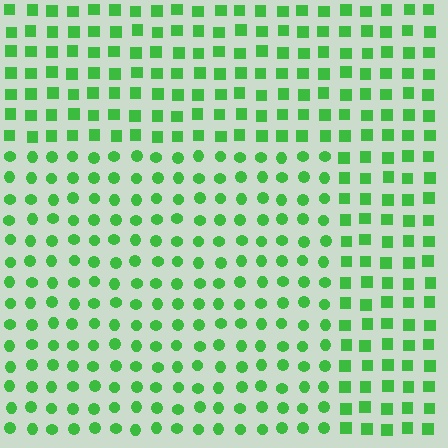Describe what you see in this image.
The image is filled with small green elements arranged in a uniform grid. A rectangle-shaped region contains circles, while the surrounding area contains squares. The boundary is defined purely by the change in element shape.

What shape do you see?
I see a rectangle.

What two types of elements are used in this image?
The image uses circles inside the rectangle region and squares outside it.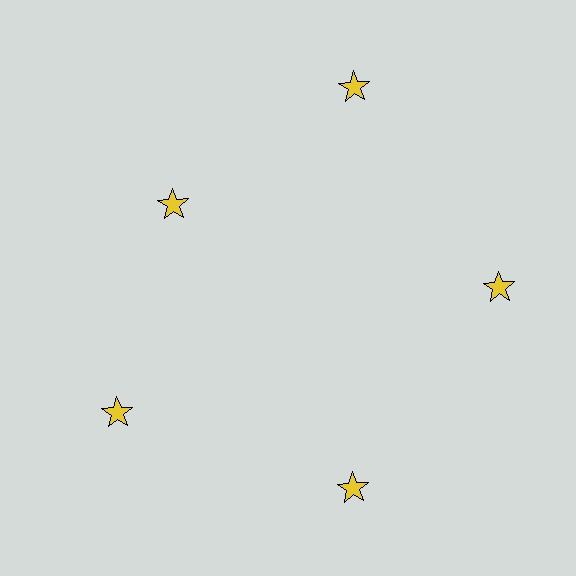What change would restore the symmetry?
The symmetry would be restored by moving it outward, back onto the ring so that all 5 stars sit at equal angles and equal distance from the center.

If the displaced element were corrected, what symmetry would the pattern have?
It would have 5-fold rotational symmetry — the pattern would map onto itself every 72 degrees.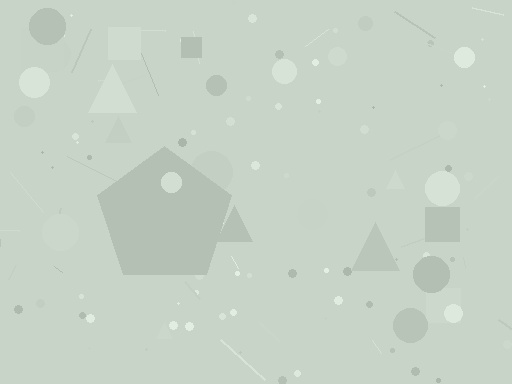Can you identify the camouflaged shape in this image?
The camouflaged shape is a pentagon.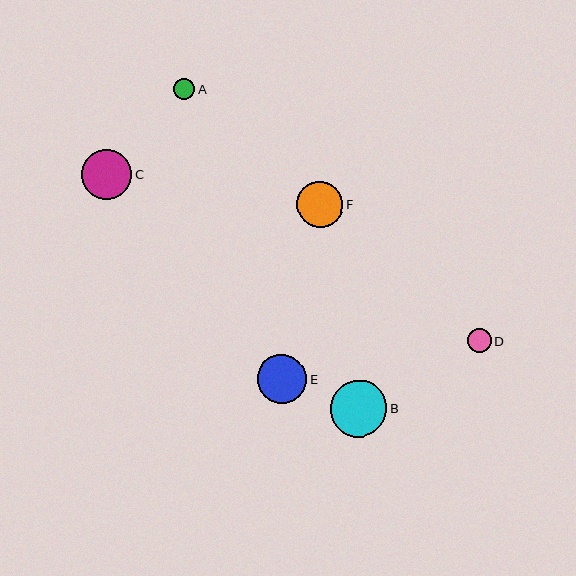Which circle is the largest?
Circle B is the largest with a size of approximately 56 pixels.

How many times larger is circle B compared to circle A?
Circle B is approximately 2.6 times the size of circle A.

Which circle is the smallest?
Circle A is the smallest with a size of approximately 21 pixels.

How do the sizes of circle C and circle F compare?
Circle C and circle F are approximately the same size.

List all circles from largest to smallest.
From largest to smallest: B, C, E, F, D, A.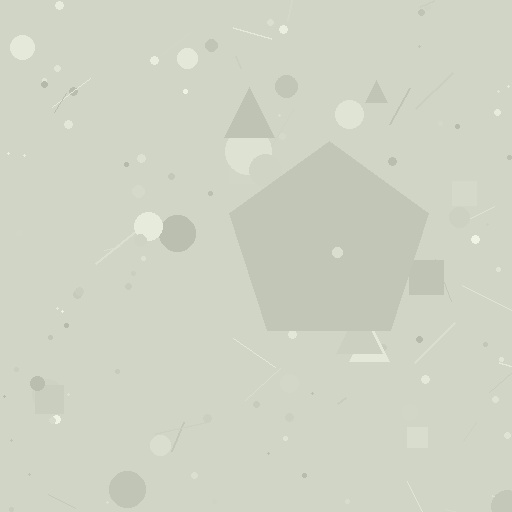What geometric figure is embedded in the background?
A pentagon is embedded in the background.